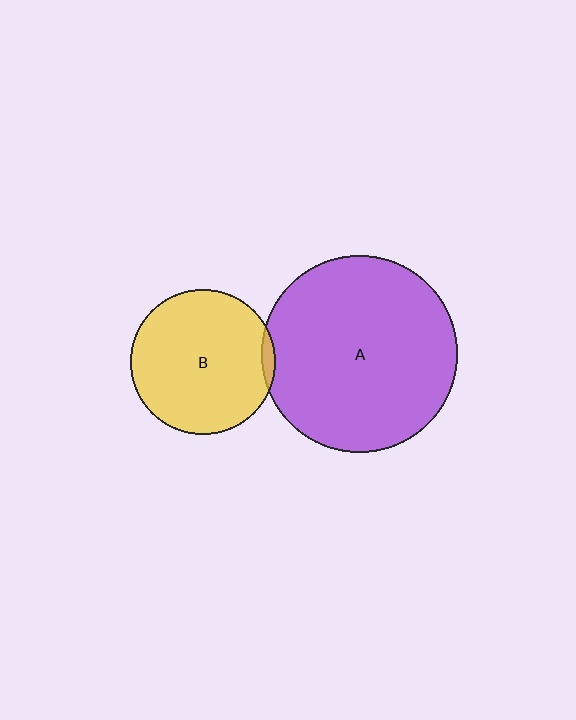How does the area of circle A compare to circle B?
Approximately 1.8 times.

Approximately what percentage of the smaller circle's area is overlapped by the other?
Approximately 5%.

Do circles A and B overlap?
Yes.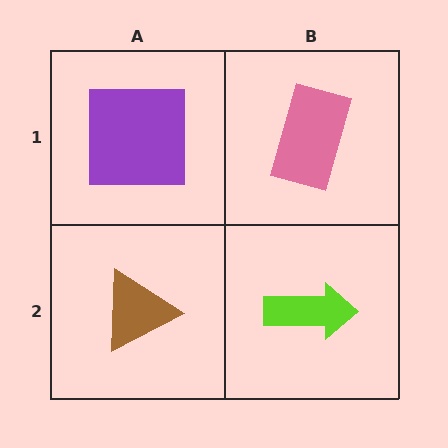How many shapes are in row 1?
2 shapes.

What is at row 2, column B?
A lime arrow.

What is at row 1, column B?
A pink rectangle.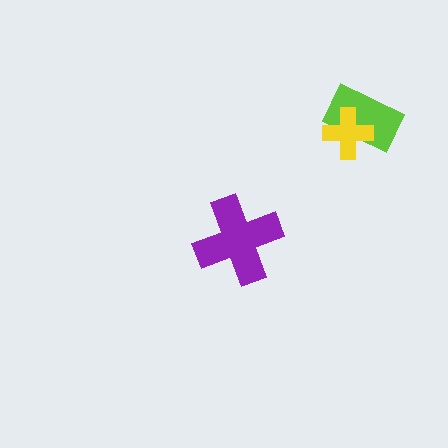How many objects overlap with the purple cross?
0 objects overlap with the purple cross.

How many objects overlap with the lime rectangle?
1 object overlaps with the lime rectangle.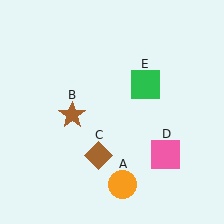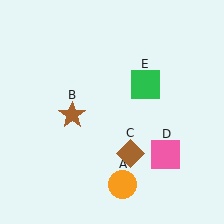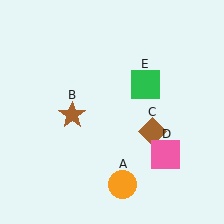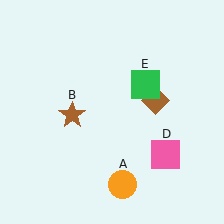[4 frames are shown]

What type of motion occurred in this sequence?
The brown diamond (object C) rotated counterclockwise around the center of the scene.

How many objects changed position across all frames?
1 object changed position: brown diamond (object C).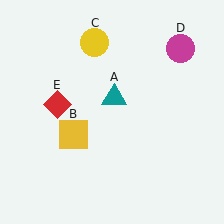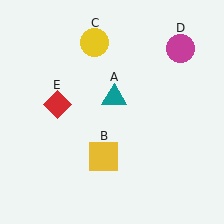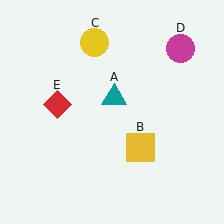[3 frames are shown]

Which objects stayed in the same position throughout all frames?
Teal triangle (object A) and yellow circle (object C) and magenta circle (object D) and red diamond (object E) remained stationary.